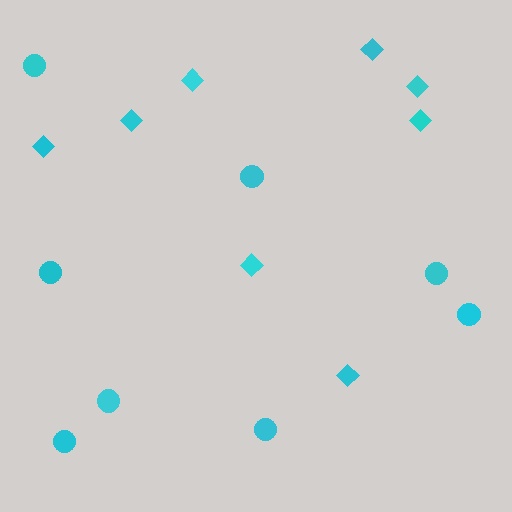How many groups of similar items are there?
There are 2 groups: one group of diamonds (8) and one group of circles (8).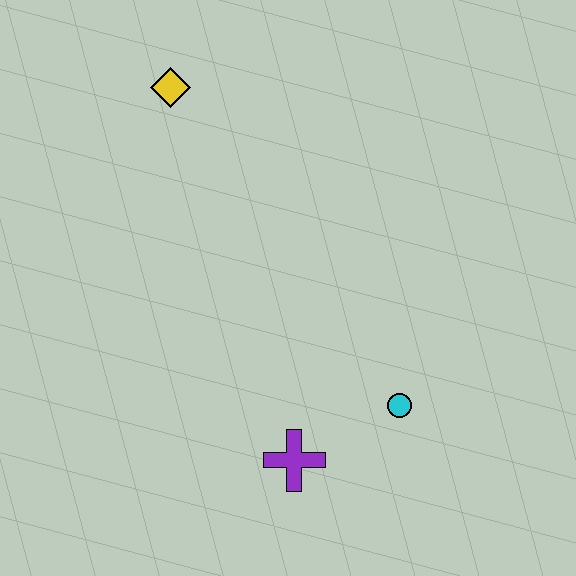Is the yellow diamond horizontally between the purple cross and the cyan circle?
No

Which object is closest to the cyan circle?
The purple cross is closest to the cyan circle.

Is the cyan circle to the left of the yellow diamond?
No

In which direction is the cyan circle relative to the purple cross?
The cyan circle is to the right of the purple cross.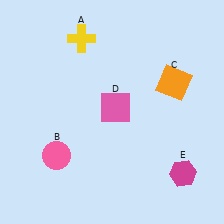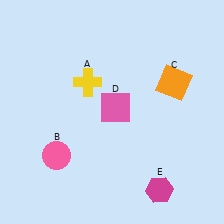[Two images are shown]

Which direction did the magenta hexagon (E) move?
The magenta hexagon (E) moved left.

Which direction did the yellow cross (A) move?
The yellow cross (A) moved down.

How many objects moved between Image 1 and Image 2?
2 objects moved between the two images.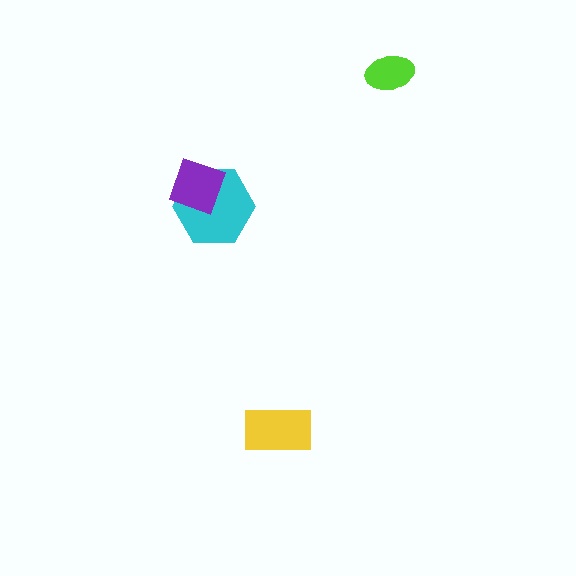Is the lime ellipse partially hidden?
No, no other shape covers it.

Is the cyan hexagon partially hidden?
Yes, it is partially covered by another shape.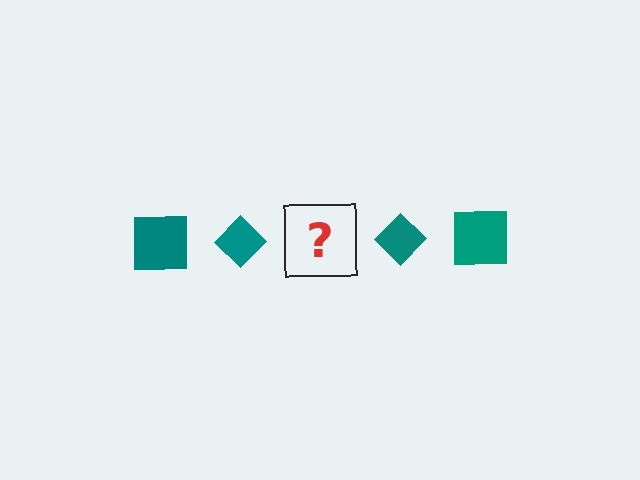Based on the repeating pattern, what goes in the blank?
The blank should be a teal square.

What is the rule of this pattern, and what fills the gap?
The rule is that the pattern cycles through square, diamond shapes in teal. The gap should be filled with a teal square.